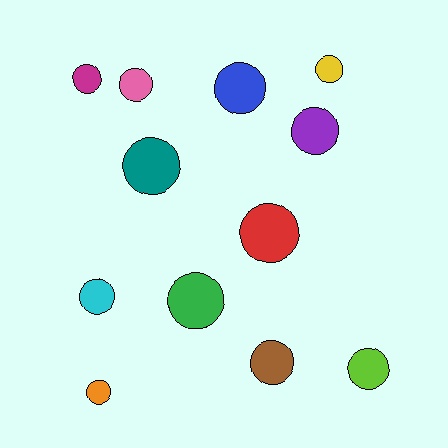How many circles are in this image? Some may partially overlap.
There are 12 circles.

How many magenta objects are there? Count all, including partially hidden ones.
There is 1 magenta object.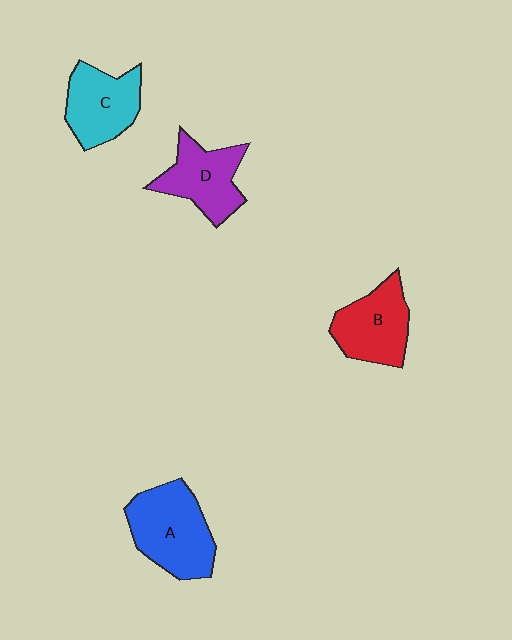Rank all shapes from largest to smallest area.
From largest to smallest: A (blue), B (red), D (purple), C (cyan).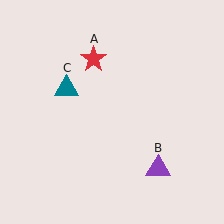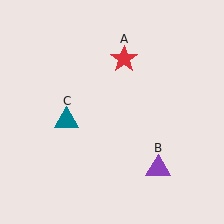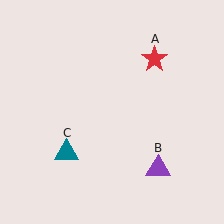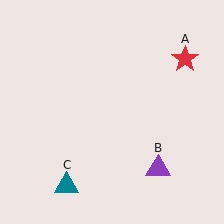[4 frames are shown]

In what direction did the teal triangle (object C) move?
The teal triangle (object C) moved down.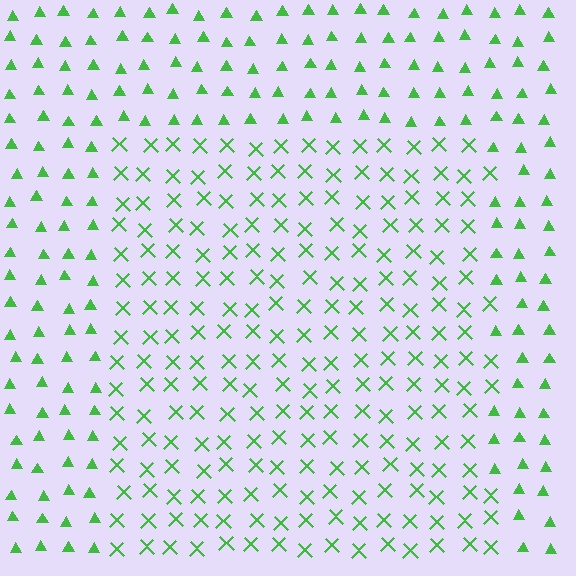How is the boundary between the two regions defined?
The boundary is defined by a change in element shape: X marks inside vs. triangles outside. All elements share the same color and spacing.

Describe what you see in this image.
The image is filled with small green elements arranged in a uniform grid. A rectangle-shaped region contains X marks, while the surrounding area contains triangles. The boundary is defined purely by the change in element shape.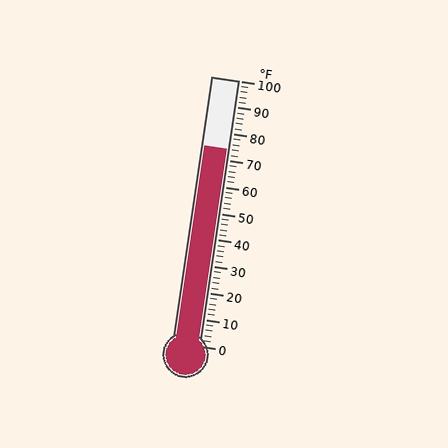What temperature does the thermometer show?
The thermometer shows approximately 74°F.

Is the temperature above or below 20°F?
The temperature is above 20°F.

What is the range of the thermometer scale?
The thermometer scale ranges from 0°F to 100°F.